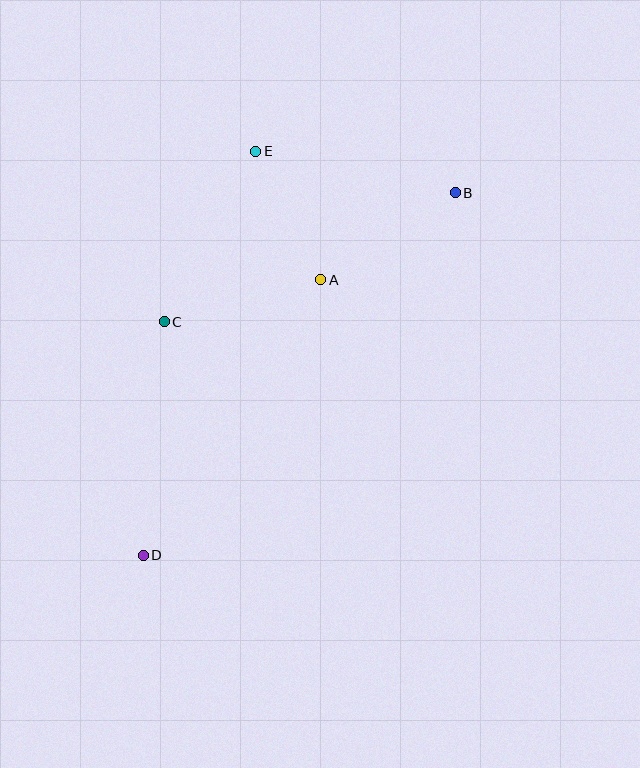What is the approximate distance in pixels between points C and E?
The distance between C and E is approximately 193 pixels.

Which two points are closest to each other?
Points A and E are closest to each other.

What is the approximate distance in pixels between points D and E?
The distance between D and E is approximately 419 pixels.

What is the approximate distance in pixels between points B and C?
The distance between B and C is approximately 318 pixels.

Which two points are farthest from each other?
Points B and D are farthest from each other.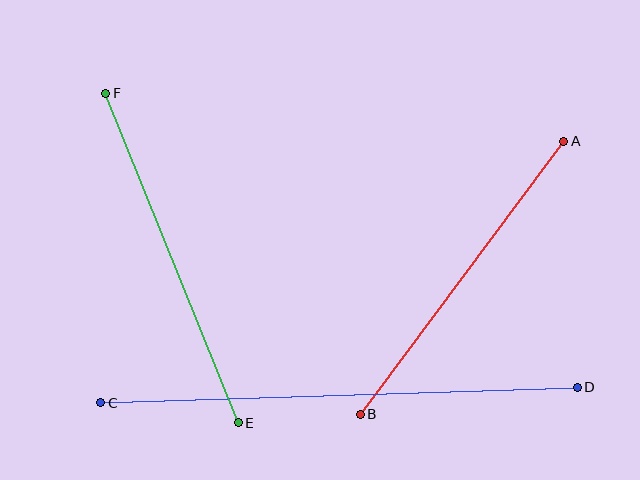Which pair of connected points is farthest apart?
Points C and D are farthest apart.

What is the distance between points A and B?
The distance is approximately 341 pixels.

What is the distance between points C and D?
The distance is approximately 477 pixels.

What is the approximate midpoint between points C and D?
The midpoint is at approximately (339, 395) pixels.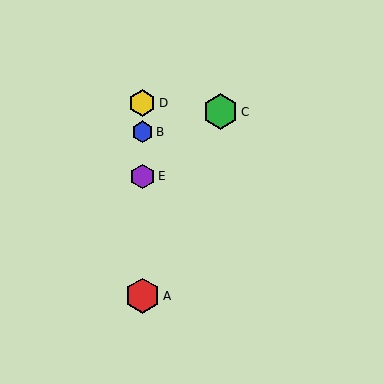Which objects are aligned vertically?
Objects A, B, D, E are aligned vertically.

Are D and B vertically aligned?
Yes, both are at x≈142.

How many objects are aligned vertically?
4 objects (A, B, D, E) are aligned vertically.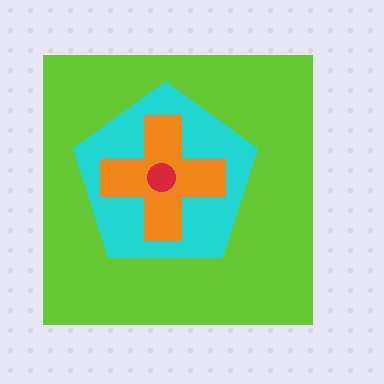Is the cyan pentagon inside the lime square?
Yes.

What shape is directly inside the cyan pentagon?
The orange cross.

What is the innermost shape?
The red circle.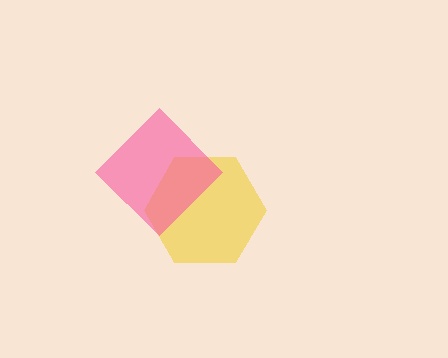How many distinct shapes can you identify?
There are 2 distinct shapes: a yellow hexagon, a pink diamond.